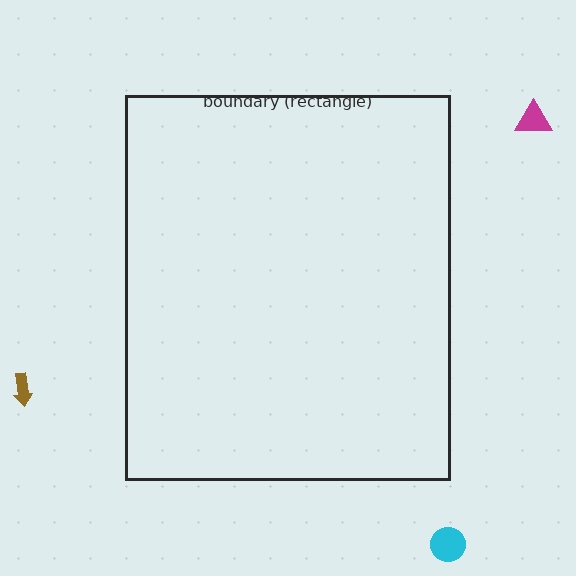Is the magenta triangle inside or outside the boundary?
Outside.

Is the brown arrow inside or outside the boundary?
Outside.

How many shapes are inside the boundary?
0 inside, 3 outside.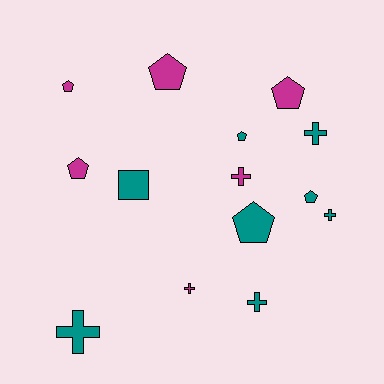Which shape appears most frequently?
Pentagon, with 7 objects.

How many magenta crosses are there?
There are 2 magenta crosses.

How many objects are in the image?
There are 14 objects.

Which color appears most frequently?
Teal, with 8 objects.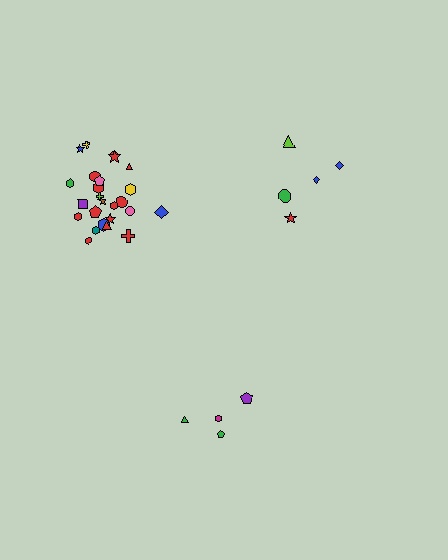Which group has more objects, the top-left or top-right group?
The top-left group.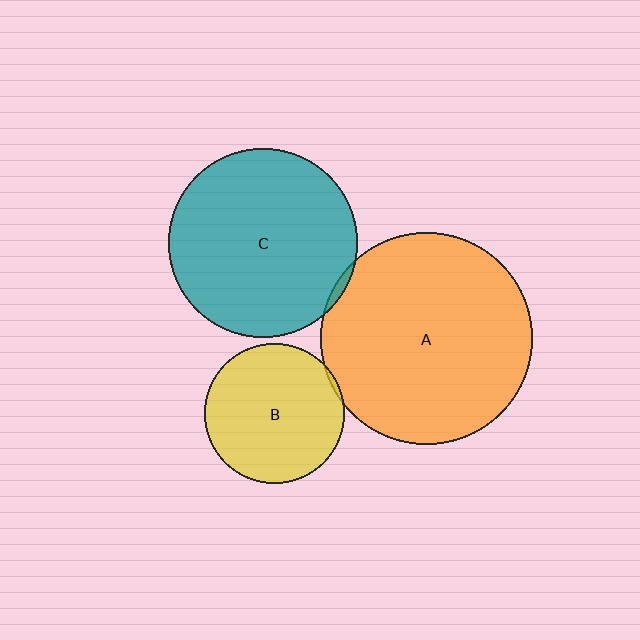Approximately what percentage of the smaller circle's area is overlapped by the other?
Approximately 5%.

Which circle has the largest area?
Circle A (orange).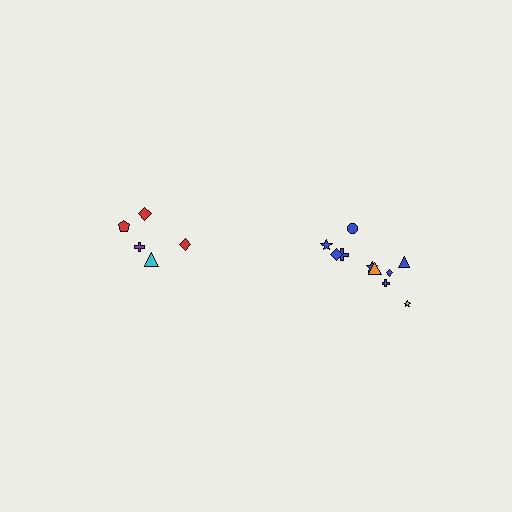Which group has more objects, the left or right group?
The right group.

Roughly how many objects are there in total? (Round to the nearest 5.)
Roughly 15 objects in total.